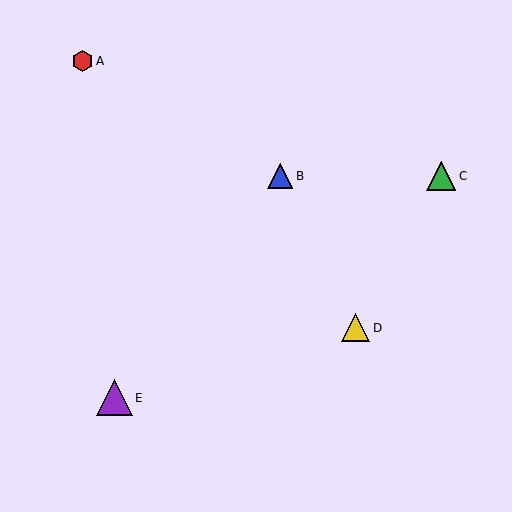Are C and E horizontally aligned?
No, C is at y≈176 and E is at y≈398.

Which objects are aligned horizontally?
Objects B, C are aligned horizontally.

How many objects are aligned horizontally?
2 objects (B, C) are aligned horizontally.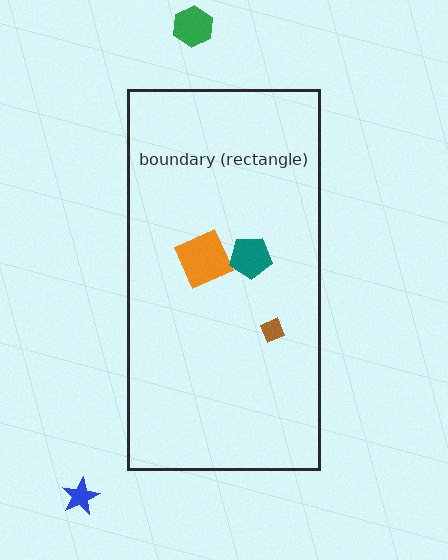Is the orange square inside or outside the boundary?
Inside.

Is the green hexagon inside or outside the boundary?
Outside.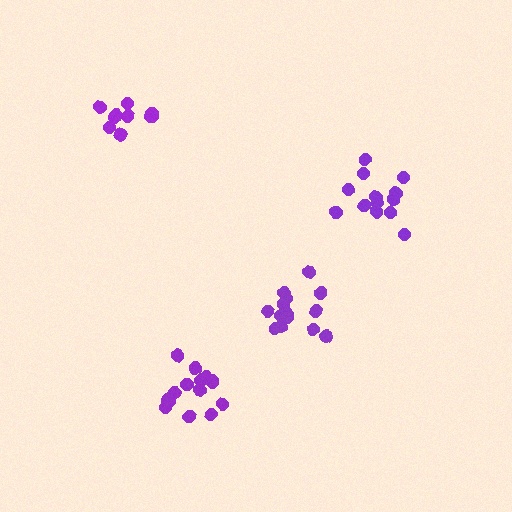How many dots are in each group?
Group 1: 16 dots, Group 2: 14 dots, Group 3: 10 dots, Group 4: 13 dots (53 total).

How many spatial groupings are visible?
There are 4 spatial groupings.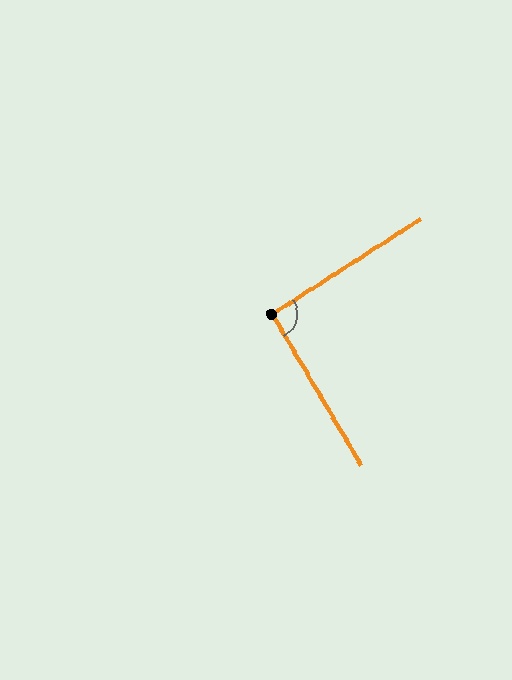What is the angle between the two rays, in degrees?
Approximately 92 degrees.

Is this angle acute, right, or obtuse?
It is approximately a right angle.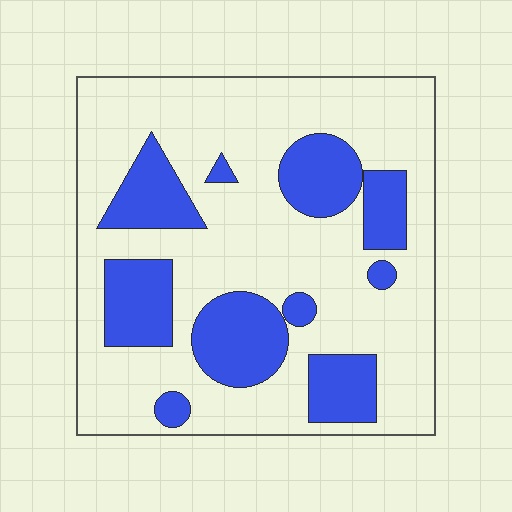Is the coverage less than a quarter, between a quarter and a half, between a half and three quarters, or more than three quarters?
Between a quarter and a half.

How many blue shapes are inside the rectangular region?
10.